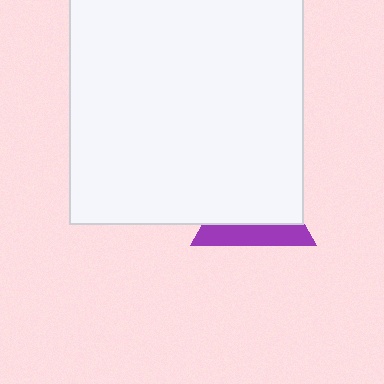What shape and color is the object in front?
The object in front is a white rectangle.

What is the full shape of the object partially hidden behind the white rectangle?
The partially hidden object is a purple triangle.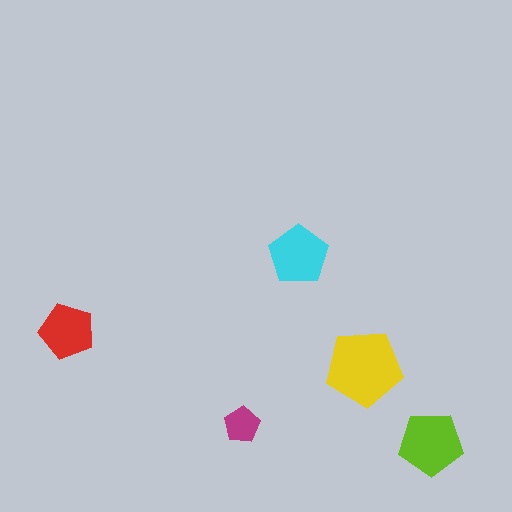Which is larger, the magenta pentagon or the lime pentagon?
The lime one.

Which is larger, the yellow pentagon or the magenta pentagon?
The yellow one.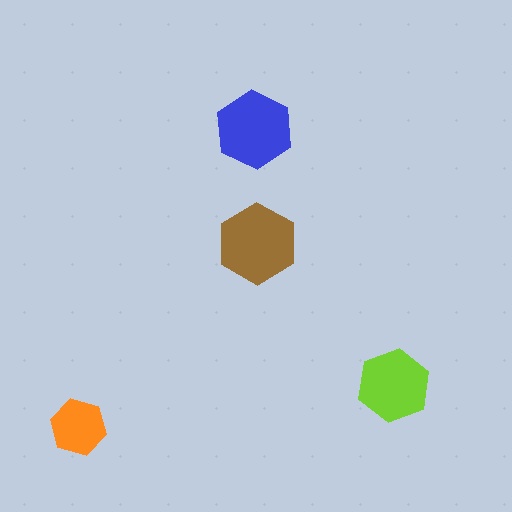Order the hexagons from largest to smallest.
the brown one, the blue one, the lime one, the orange one.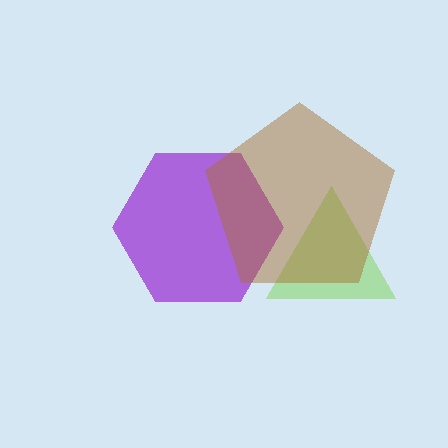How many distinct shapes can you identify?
There are 3 distinct shapes: a lime triangle, a purple hexagon, a brown pentagon.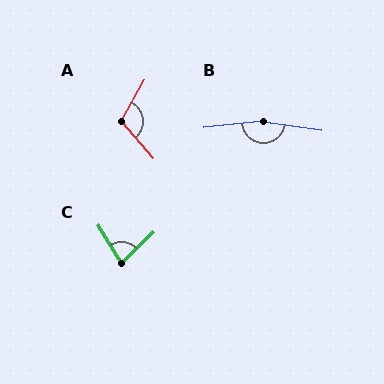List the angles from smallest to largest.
C (77°), A (109°), B (165°).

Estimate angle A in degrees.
Approximately 109 degrees.